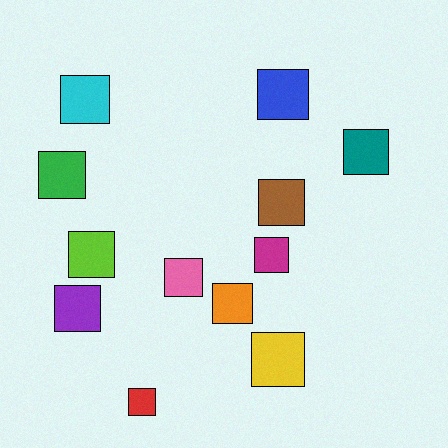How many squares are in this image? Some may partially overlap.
There are 12 squares.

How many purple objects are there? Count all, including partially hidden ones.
There is 1 purple object.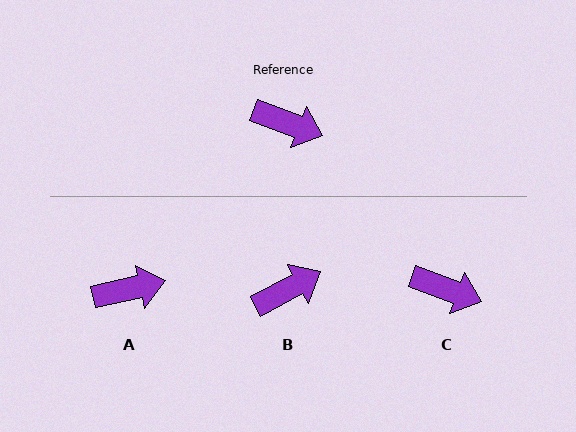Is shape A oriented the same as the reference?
No, it is off by about 33 degrees.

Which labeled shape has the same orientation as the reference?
C.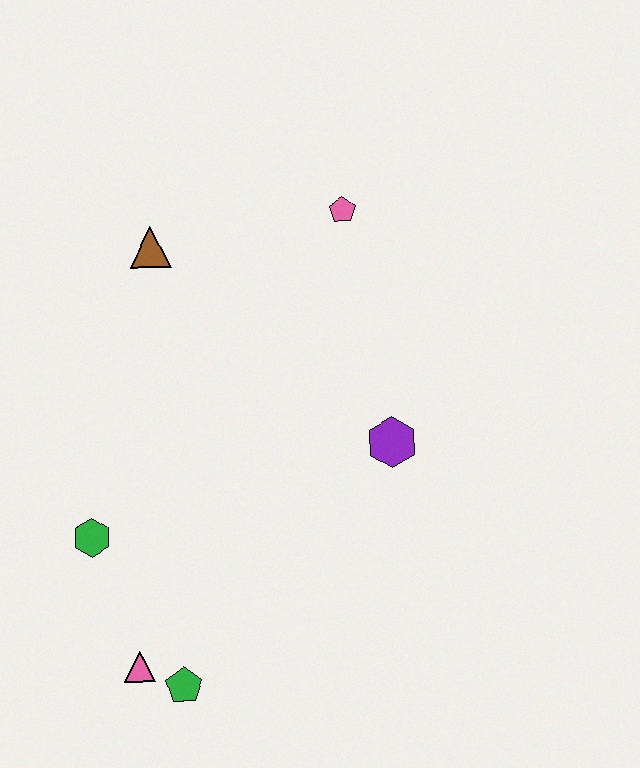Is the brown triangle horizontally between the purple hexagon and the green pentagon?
No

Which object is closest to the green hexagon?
The pink triangle is closest to the green hexagon.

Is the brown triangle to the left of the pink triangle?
No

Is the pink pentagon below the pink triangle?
No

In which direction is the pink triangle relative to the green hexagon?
The pink triangle is below the green hexagon.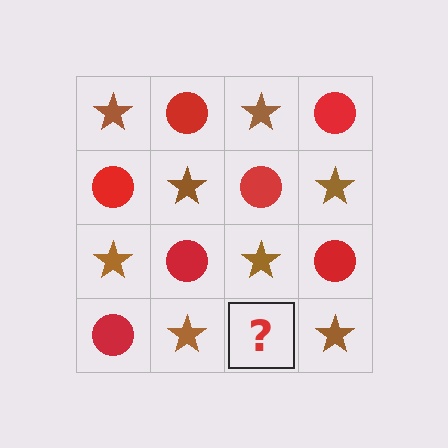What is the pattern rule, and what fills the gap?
The rule is that it alternates brown star and red circle in a checkerboard pattern. The gap should be filled with a red circle.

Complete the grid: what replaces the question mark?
The question mark should be replaced with a red circle.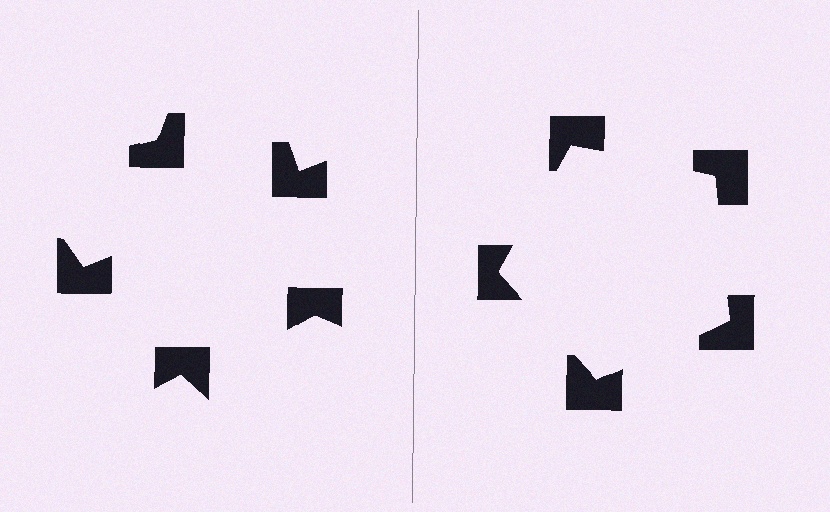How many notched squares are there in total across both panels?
10 — 5 on each side.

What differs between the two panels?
The notched squares are positioned identically on both sides; only the wedge orientations differ. On the right they align to a pentagon; on the left they are misaligned.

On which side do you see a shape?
An illusory pentagon appears on the right side. On the left side the wedge cuts are rotated, so no coherent shape forms.